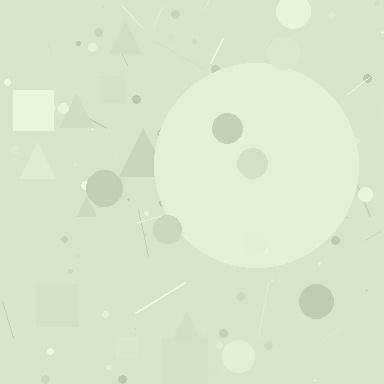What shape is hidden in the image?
A circle is hidden in the image.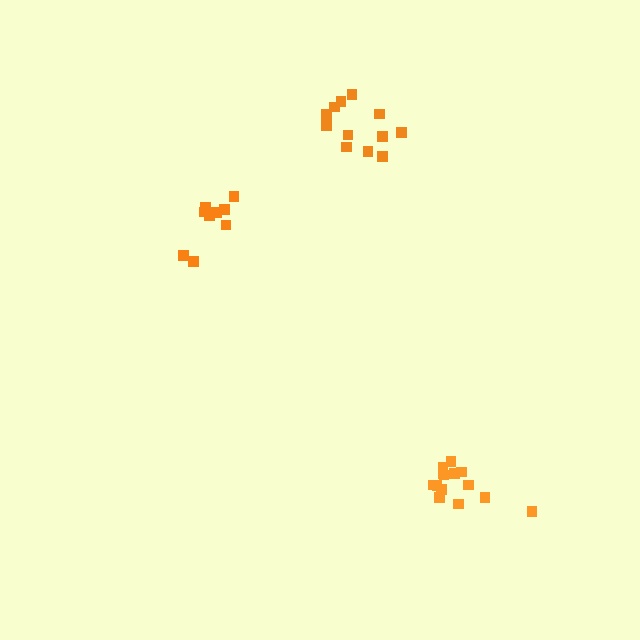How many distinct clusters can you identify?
There are 3 distinct clusters.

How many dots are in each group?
Group 1: 12 dots, Group 2: 9 dots, Group 3: 14 dots (35 total).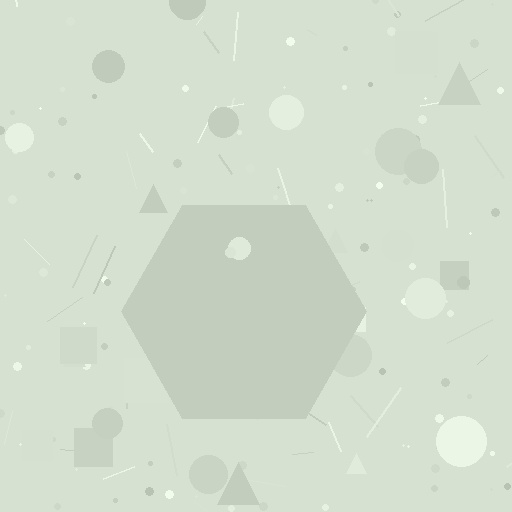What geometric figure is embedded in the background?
A hexagon is embedded in the background.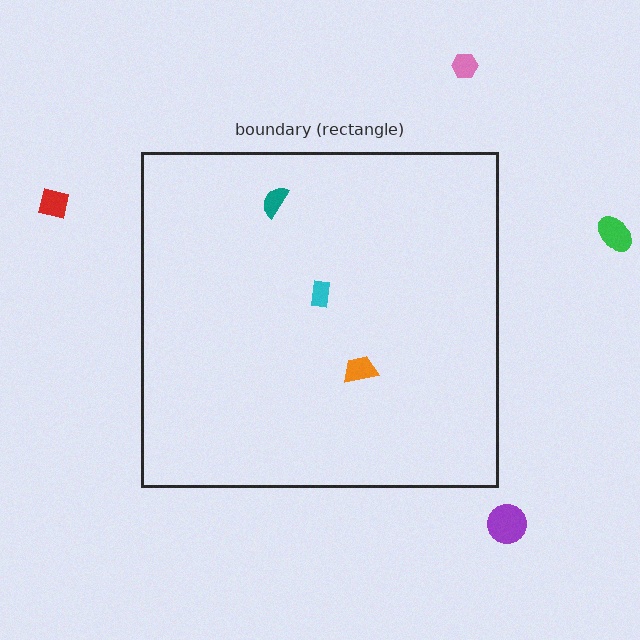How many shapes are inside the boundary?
3 inside, 4 outside.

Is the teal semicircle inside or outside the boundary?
Inside.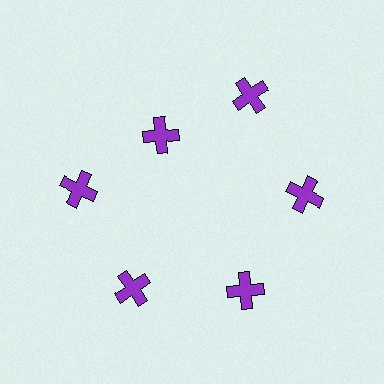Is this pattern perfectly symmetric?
No. The 6 purple crosses are arranged in a ring, but one element near the 11 o'clock position is pulled inward toward the center, breaking the 6-fold rotational symmetry.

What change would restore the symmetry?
The symmetry would be restored by moving it outward, back onto the ring so that all 6 crosses sit at equal angles and equal distance from the center.